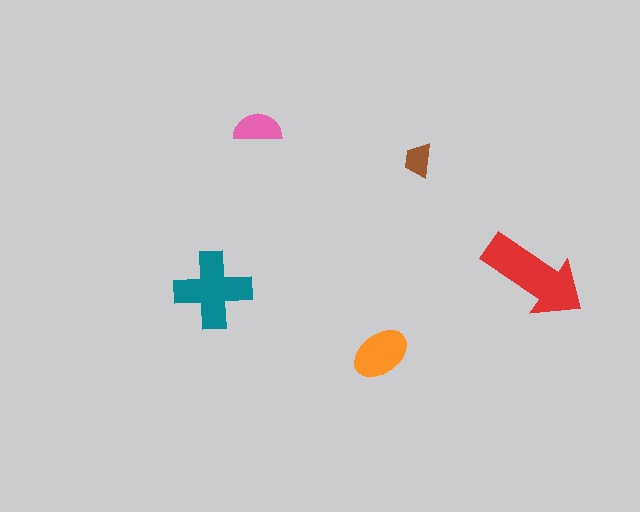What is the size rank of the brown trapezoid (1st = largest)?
5th.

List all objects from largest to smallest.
The red arrow, the teal cross, the orange ellipse, the pink semicircle, the brown trapezoid.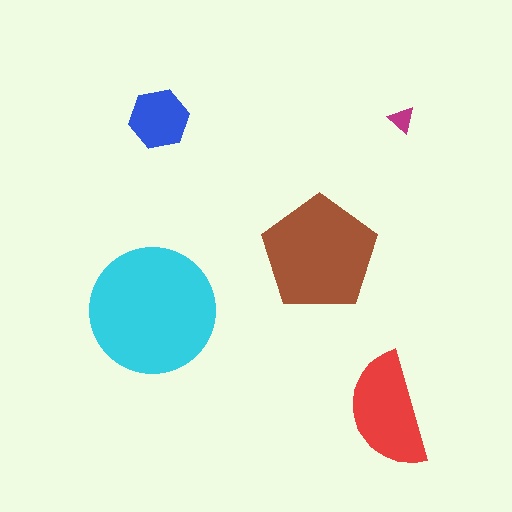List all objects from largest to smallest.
The cyan circle, the brown pentagon, the red semicircle, the blue hexagon, the magenta triangle.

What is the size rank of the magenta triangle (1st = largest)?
5th.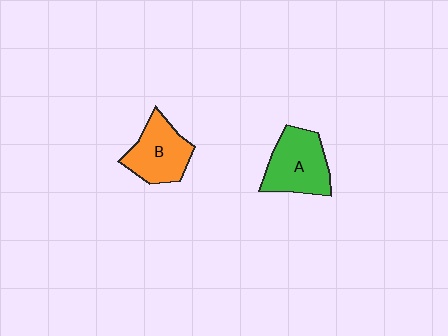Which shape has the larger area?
Shape A (green).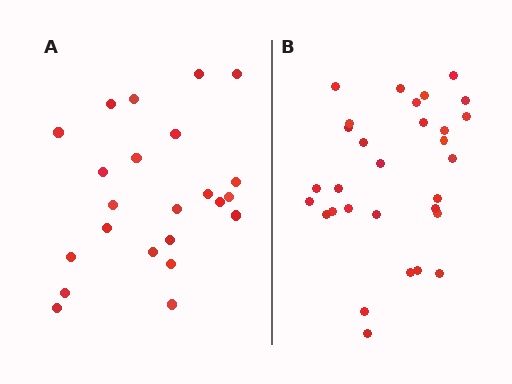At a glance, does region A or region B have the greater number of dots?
Region B (the right region) has more dots.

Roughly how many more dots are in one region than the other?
Region B has roughly 8 or so more dots than region A.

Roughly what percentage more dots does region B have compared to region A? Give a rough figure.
About 30% more.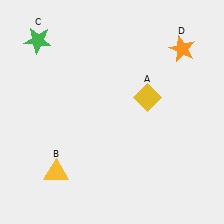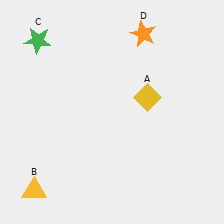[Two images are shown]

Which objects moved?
The objects that moved are: the yellow triangle (B), the orange star (D).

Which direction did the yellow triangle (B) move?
The yellow triangle (B) moved left.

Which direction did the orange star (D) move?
The orange star (D) moved left.